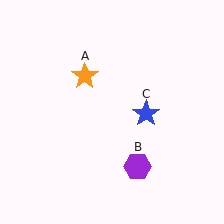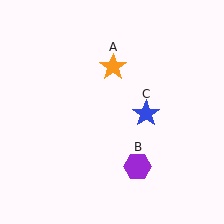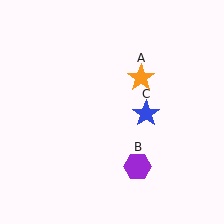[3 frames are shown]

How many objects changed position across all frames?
1 object changed position: orange star (object A).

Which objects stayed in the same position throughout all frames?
Purple hexagon (object B) and blue star (object C) remained stationary.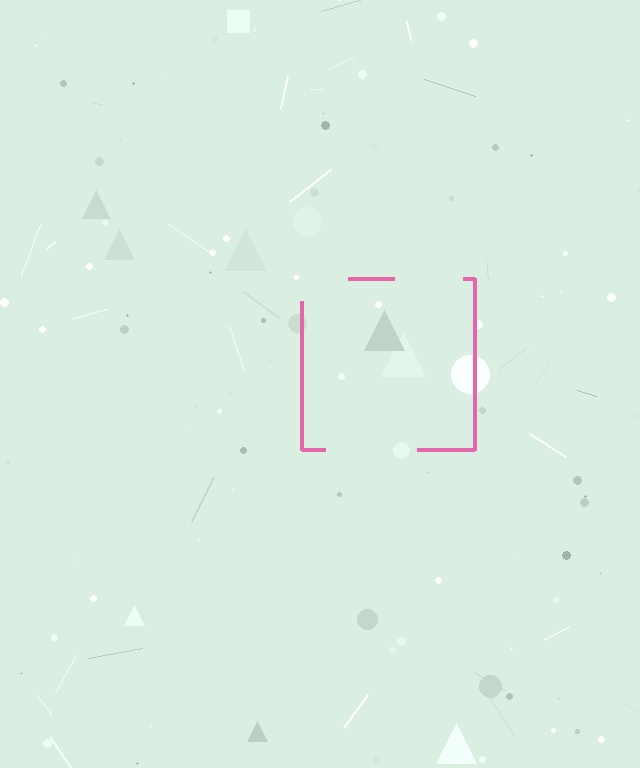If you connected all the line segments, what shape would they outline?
They would outline a square.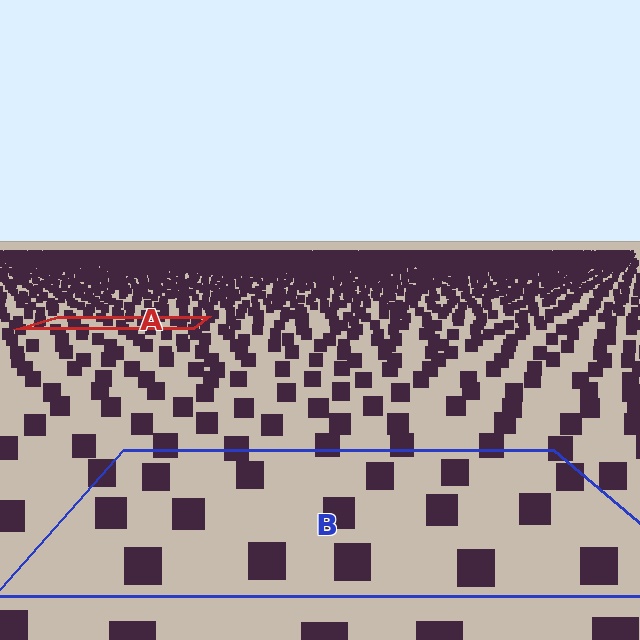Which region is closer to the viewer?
Region B is closer. The texture elements there are larger and more spread out.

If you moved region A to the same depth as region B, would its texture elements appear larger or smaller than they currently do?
They would appear larger. At a closer depth, the same texture elements are projected at a bigger on-screen size.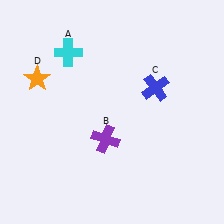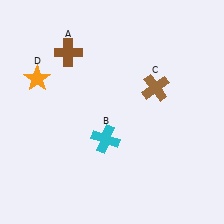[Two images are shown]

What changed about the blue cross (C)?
In Image 1, C is blue. In Image 2, it changed to brown.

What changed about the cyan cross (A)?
In Image 1, A is cyan. In Image 2, it changed to brown.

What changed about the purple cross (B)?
In Image 1, B is purple. In Image 2, it changed to cyan.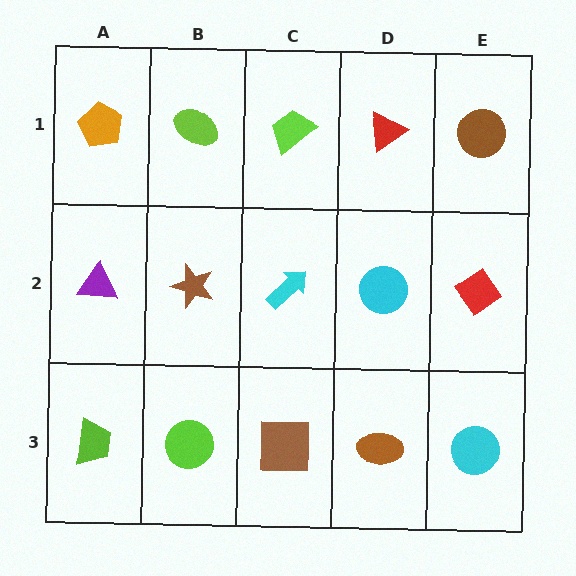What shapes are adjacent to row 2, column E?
A brown circle (row 1, column E), a cyan circle (row 3, column E), a cyan circle (row 2, column D).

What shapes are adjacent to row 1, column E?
A red diamond (row 2, column E), a red triangle (row 1, column D).